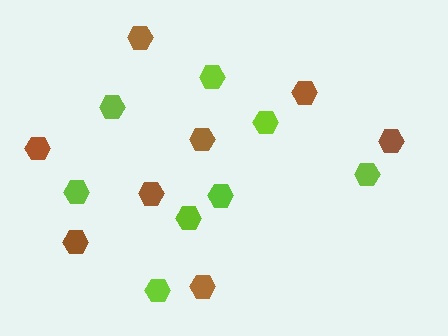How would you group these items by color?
There are 2 groups: one group of lime hexagons (8) and one group of brown hexagons (8).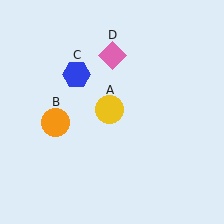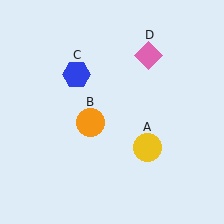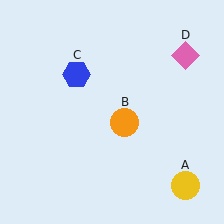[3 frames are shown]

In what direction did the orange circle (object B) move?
The orange circle (object B) moved right.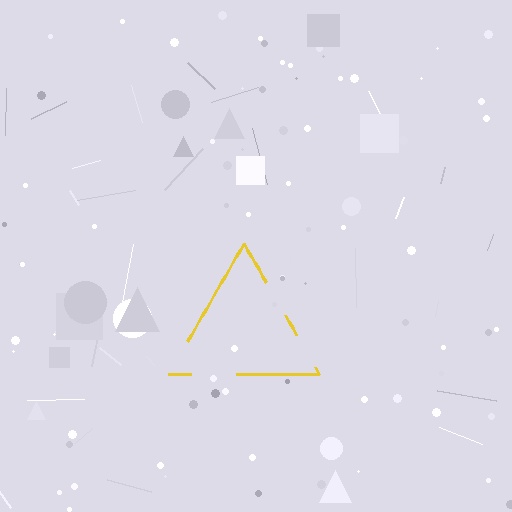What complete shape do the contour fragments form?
The contour fragments form a triangle.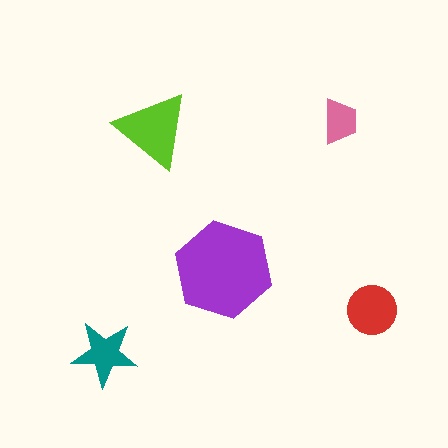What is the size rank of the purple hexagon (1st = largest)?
1st.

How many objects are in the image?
There are 5 objects in the image.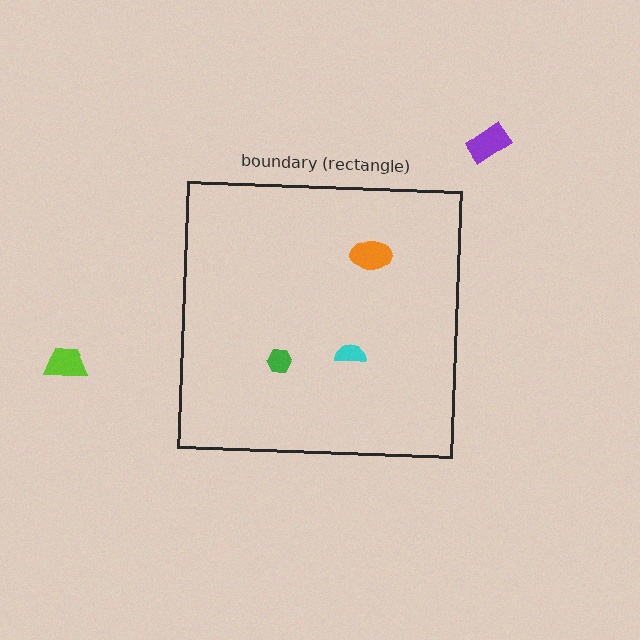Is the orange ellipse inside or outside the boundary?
Inside.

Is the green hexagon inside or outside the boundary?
Inside.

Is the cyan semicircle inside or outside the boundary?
Inside.